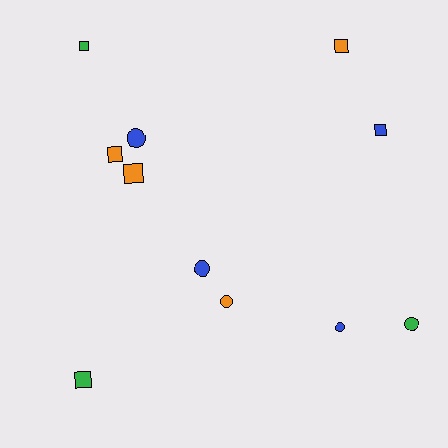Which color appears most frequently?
Orange, with 4 objects.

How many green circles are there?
There is 1 green circle.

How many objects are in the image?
There are 11 objects.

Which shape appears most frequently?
Square, with 6 objects.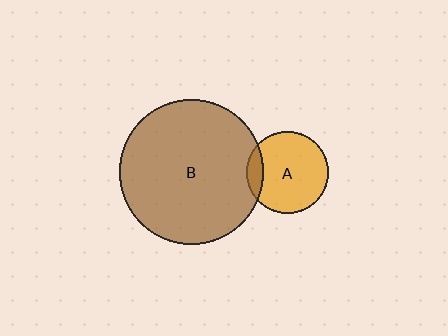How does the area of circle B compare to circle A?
Approximately 3.1 times.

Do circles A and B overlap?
Yes.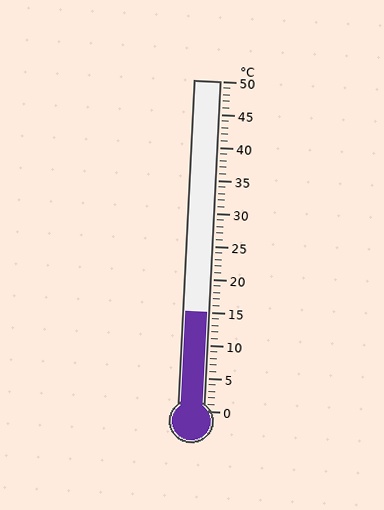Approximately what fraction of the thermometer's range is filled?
The thermometer is filled to approximately 30% of its range.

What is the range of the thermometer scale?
The thermometer scale ranges from 0°C to 50°C.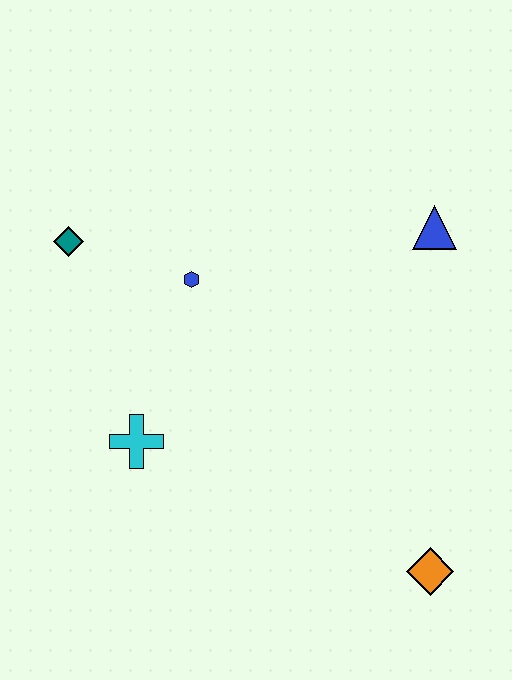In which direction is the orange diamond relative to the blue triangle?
The orange diamond is below the blue triangle.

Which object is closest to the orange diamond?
The cyan cross is closest to the orange diamond.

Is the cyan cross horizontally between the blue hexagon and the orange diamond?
No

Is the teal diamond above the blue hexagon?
Yes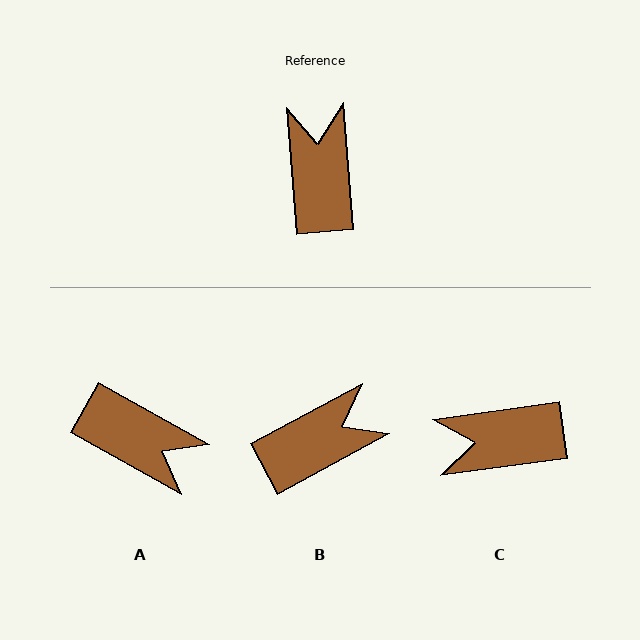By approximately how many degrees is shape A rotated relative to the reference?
Approximately 124 degrees clockwise.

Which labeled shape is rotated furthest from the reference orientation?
A, about 124 degrees away.